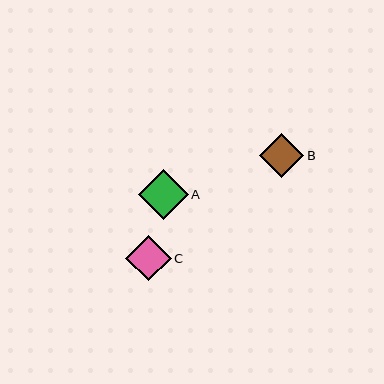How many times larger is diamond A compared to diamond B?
Diamond A is approximately 1.1 times the size of diamond B.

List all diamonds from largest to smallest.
From largest to smallest: A, C, B.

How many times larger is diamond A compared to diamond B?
Diamond A is approximately 1.1 times the size of diamond B.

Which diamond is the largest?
Diamond A is the largest with a size of approximately 50 pixels.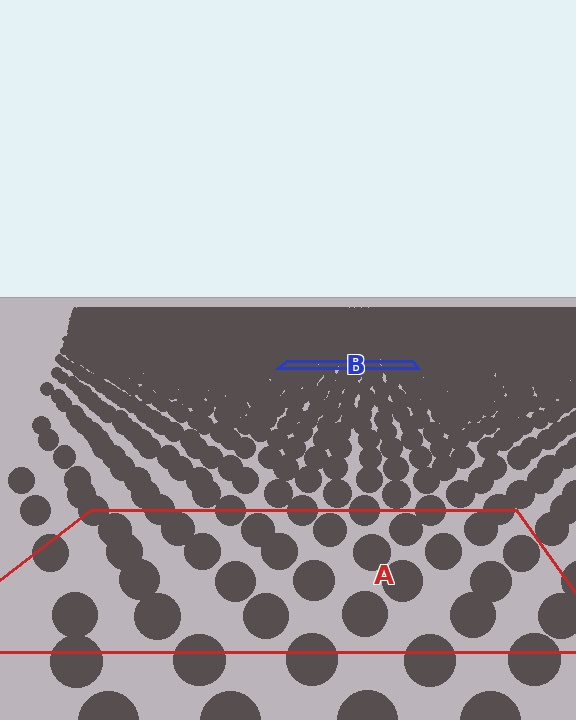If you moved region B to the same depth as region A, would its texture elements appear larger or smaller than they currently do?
They would appear larger. At a closer depth, the same texture elements are projected at a bigger on-screen size.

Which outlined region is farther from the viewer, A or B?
Region B is farther from the viewer — the texture elements inside it appear smaller and more densely packed.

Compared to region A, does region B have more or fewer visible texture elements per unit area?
Region B has more texture elements per unit area — they are packed more densely because it is farther away.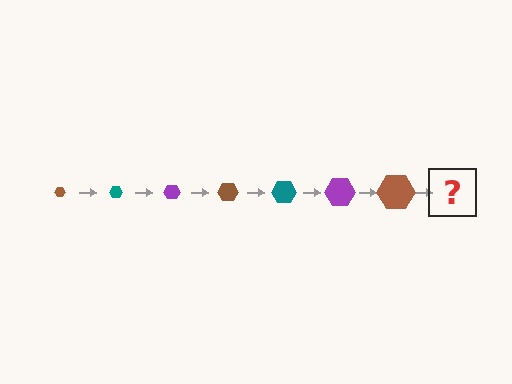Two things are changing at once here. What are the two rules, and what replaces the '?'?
The two rules are that the hexagon grows larger each step and the color cycles through brown, teal, and purple. The '?' should be a teal hexagon, larger than the previous one.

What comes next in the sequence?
The next element should be a teal hexagon, larger than the previous one.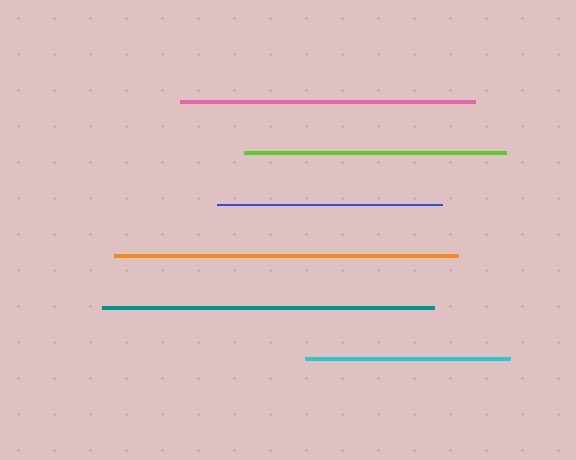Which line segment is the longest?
The orange line is the longest at approximately 344 pixels.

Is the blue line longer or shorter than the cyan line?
The blue line is longer than the cyan line.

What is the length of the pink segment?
The pink segment is approximately 295 pixels long.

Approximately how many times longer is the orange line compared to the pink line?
The orange line is approximately 1.2 times the length of the pink line.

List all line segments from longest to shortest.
From longest to shortest: orange, teal, pink, lime, blue, cyan.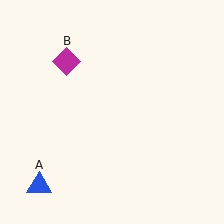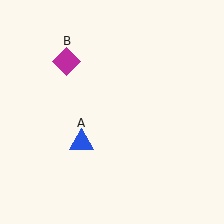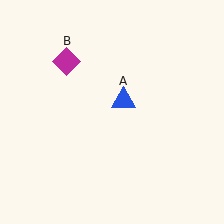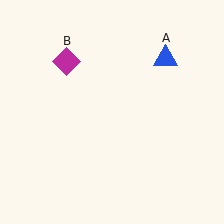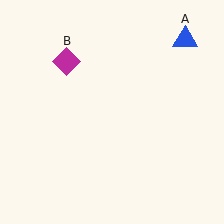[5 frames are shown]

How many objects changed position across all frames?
1 object changed position: blue triangle (object A).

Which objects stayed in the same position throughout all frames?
Magenta diamond (object B) remained stationary.